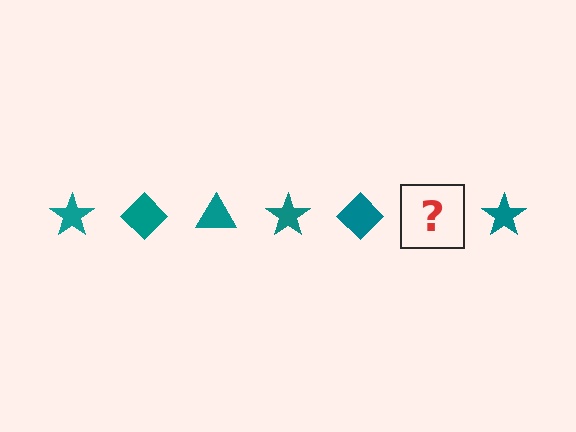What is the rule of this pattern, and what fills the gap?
The rule is that the pattern cycles through star, diamond, triangle shapes in teal. The gap should be filled with a teal triangle.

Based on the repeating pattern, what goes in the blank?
The blank should be a teal triangle.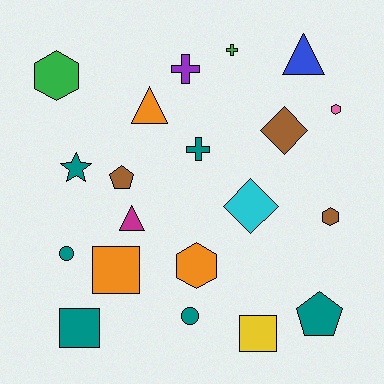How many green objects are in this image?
There are 2 green objects.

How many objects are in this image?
There are 20 objects.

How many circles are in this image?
There are 2 circles.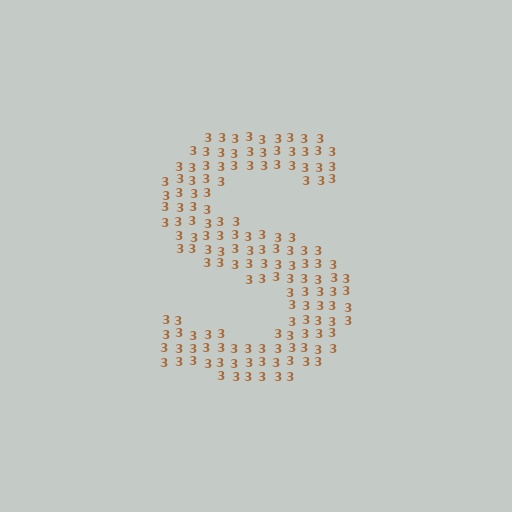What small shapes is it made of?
It is made of small digit 3's.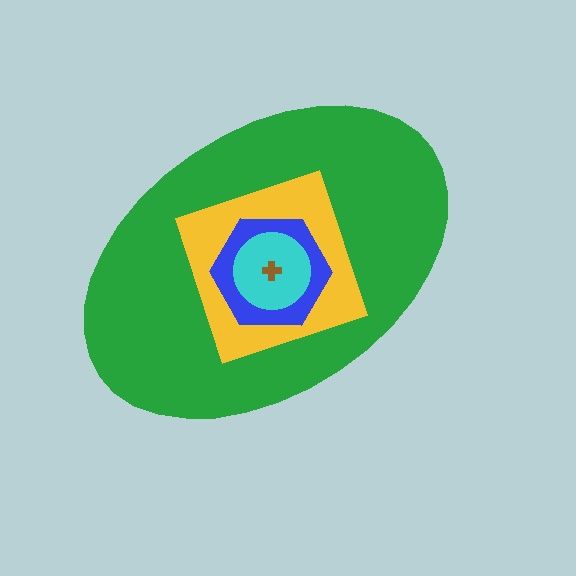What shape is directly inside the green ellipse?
The yellow square.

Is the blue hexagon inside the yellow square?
Yes.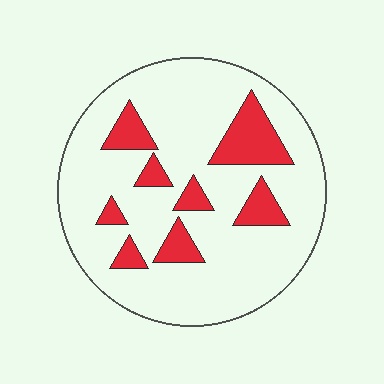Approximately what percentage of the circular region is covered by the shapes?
Approximately 20%.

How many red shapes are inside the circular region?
8.